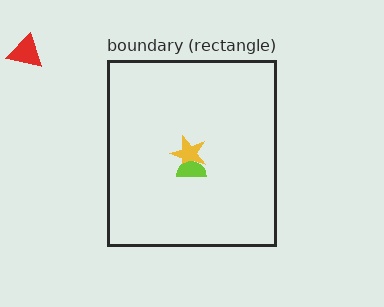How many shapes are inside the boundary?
2 inside, 1 outside.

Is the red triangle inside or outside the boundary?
Outside.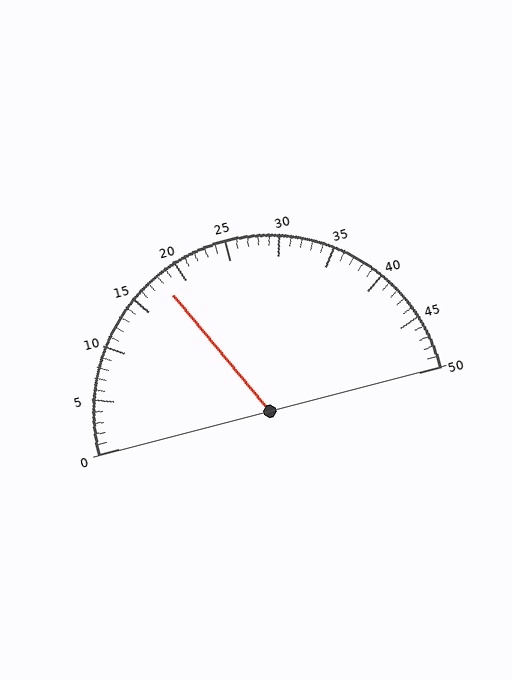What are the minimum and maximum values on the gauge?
The gauge ranges from 0 to 50.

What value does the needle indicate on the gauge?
The needle indicates approximately 18.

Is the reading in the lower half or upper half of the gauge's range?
The reading is in the lower half of the range (0 to 50).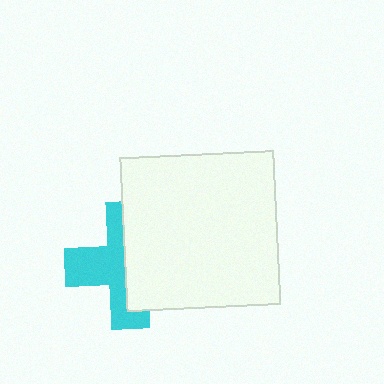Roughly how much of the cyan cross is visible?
About half of it is visible (roughly 49%).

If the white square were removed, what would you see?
You would see the complete cyan cross.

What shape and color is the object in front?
The object in front is a white square.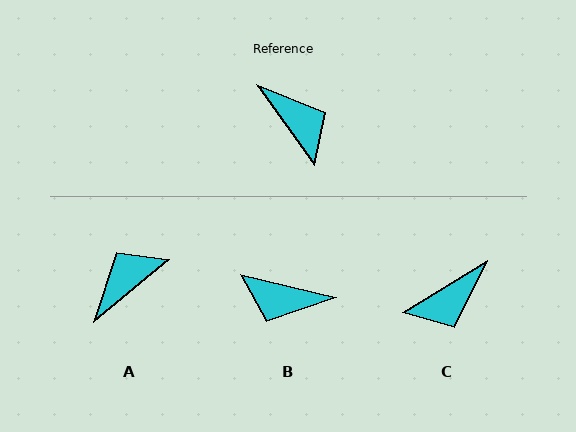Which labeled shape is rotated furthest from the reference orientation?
B, about 139 degrees away.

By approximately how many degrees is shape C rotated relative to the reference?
Approximately 94 degrees clockwise.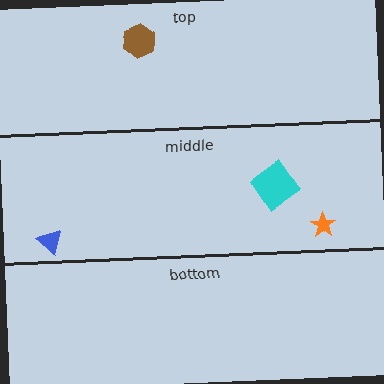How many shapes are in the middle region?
3.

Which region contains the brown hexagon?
The top region.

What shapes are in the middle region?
The orange star, the cyan diamond, the blue triangle.